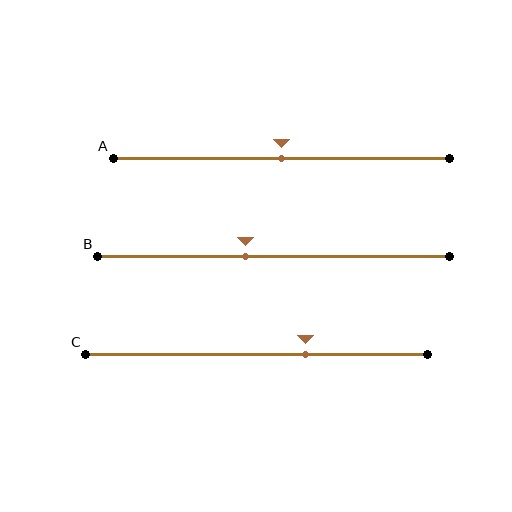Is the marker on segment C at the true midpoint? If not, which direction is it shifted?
No, the marker on segment C is shifted to the right by about 14% of the segment length.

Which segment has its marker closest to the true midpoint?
Segment A has its marker closest to the true midpoint.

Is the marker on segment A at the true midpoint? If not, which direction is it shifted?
Yes, the marker on segment A is at the true midpoint.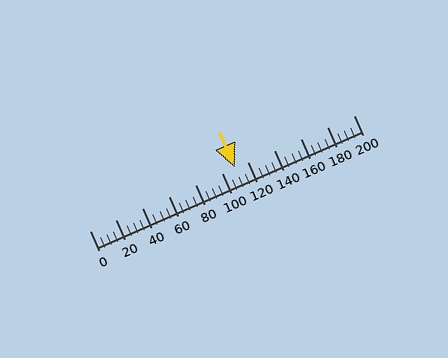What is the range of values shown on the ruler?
The ruler shows values from 0 to 200.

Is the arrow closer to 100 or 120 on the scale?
The arrow is closer to 120.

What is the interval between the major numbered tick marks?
The major tick marks are spaced 20 units apart.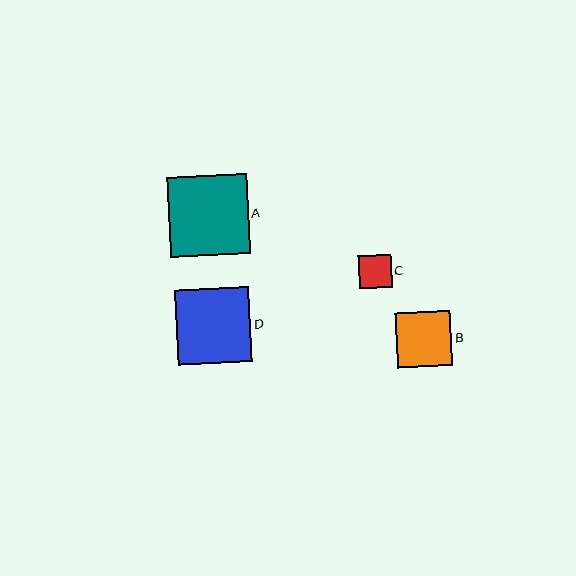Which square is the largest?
Square A is the largest with a size of approximately 80 pixels.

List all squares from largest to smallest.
From largest to smallest: A, D, B, C.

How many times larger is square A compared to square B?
Square A is approximately 1.4 times the size of square B.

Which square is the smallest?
Square C is the smallest with a size of approximately 33 pixels.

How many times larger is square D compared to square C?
Square D is approximately 2.2 times the size of square C.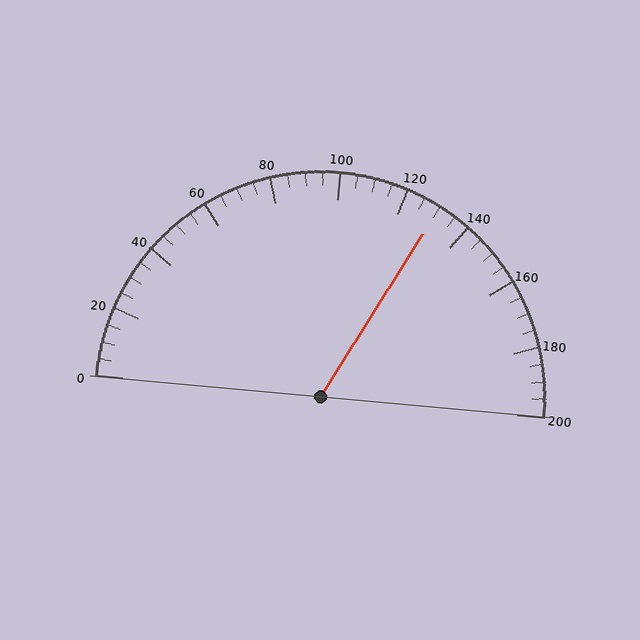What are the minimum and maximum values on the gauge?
The gauge ranges from 0 to 200.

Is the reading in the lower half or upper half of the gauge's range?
The reading is in the upper half of the range (0 to 200).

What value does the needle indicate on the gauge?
The needle indicates approximately 130.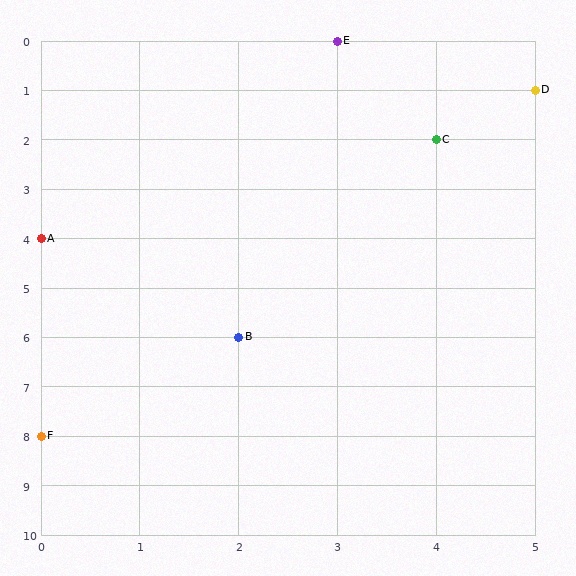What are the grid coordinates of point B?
Point B is at grid coordinates (2, 6).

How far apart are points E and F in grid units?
Points E and F are 3 columns and 8 rows apart (about 8.5 grid units diagonally).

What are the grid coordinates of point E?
Point E is at grid coordinates (3, 0).